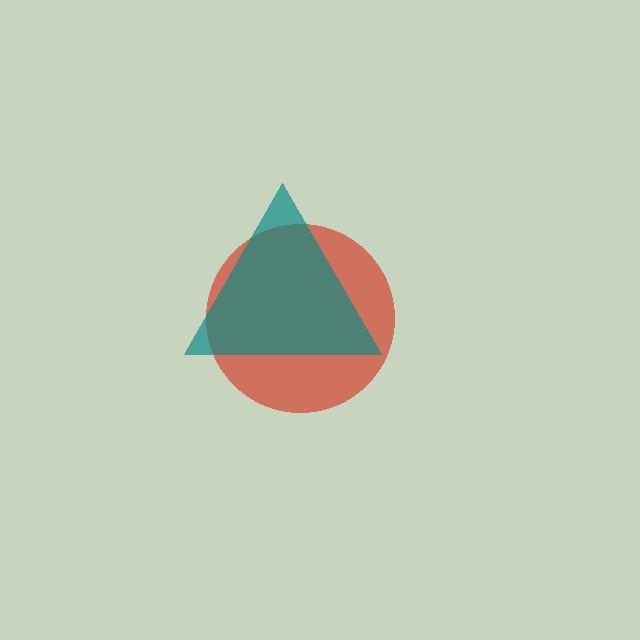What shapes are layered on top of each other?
The layered shapes are: a red circle, a teal triangle.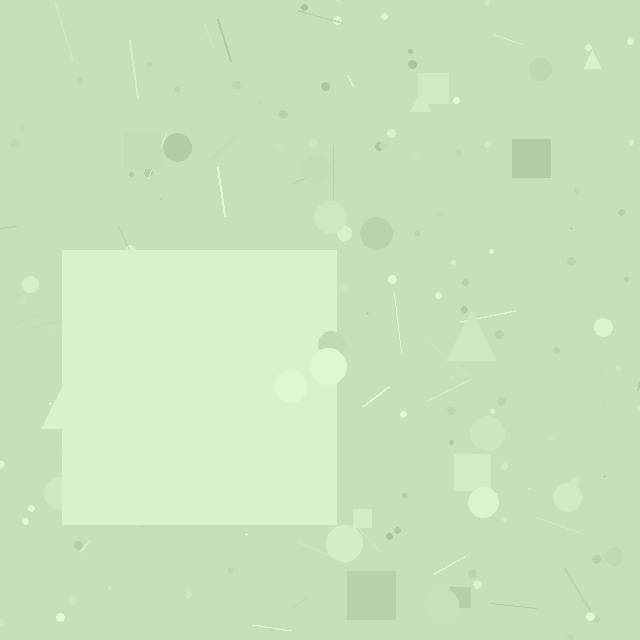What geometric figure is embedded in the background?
A square is embedded in the background.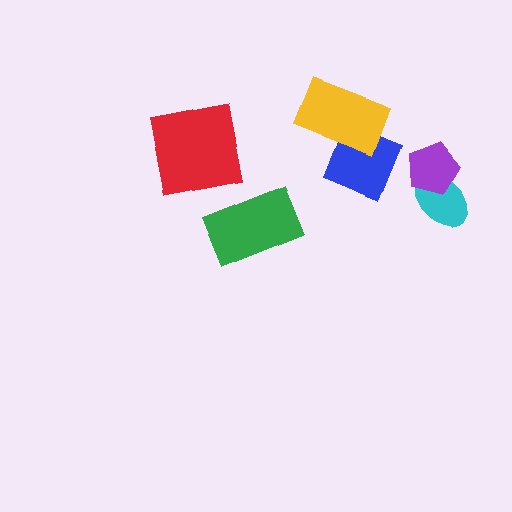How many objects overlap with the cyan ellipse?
1 object overlaps with the cyan ellipse.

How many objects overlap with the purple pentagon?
1 object overlaps with the purple pentagon.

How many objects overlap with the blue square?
1 object overlaps with the blue square.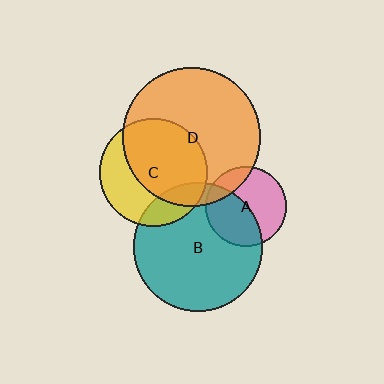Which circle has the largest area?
Circle D (orange).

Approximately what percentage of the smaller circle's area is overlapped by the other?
Approximately 45%.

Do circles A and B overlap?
Yes.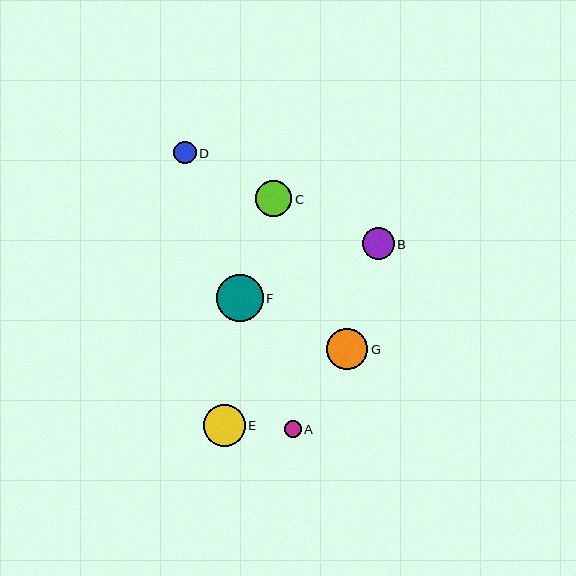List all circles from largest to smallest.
From largest to smallest: F, E, G, C, B, D, A.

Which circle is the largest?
Circle F is the largest with a size of approximately 47 pixels.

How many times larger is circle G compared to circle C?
Circle G is approximately 1.2 times the size of circle C.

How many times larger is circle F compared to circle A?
Circle F is approximately 2.7 times the size of circle A.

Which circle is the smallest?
Circle A is the smallest with a size of approximately 17 pixels.